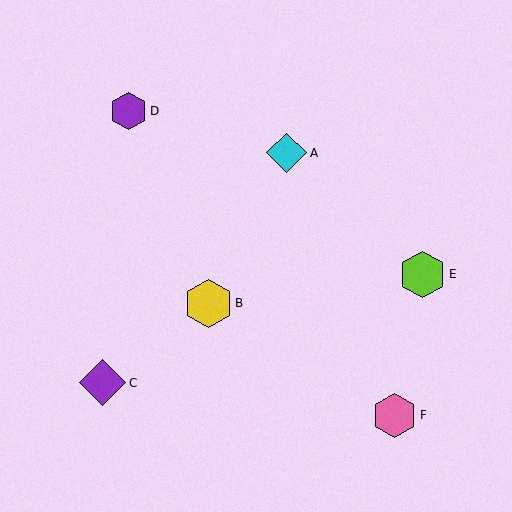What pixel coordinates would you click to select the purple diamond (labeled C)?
Click at (103, 382) to select the purple diamond C.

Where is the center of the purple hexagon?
The center of the purple hexagon is at (129, 111).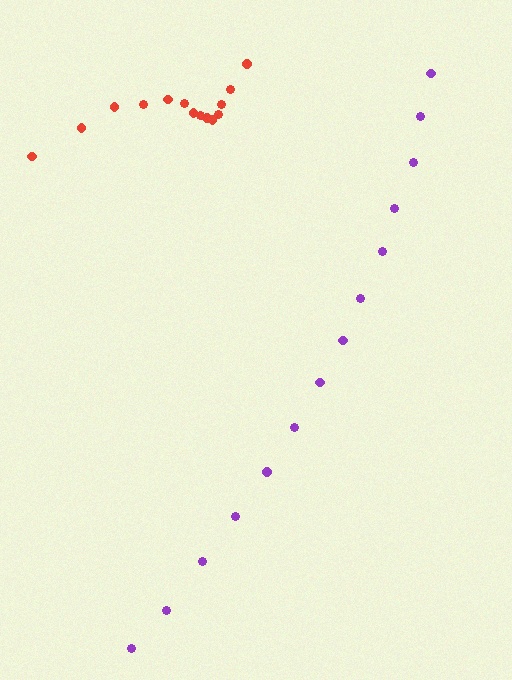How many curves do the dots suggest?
There are 2 distinct paths.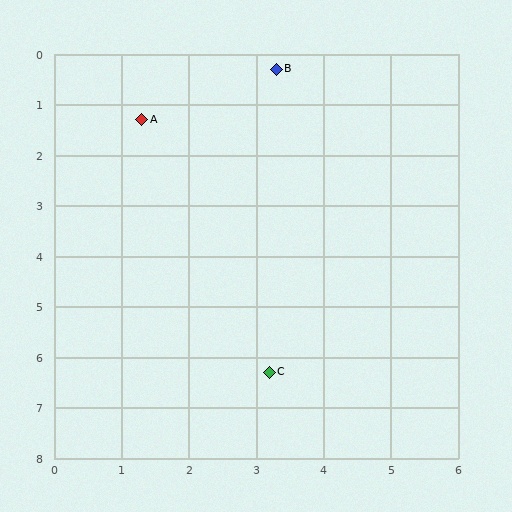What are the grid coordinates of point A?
Point A is at approximately (1.3, 1.3).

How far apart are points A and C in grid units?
Points A and C are about 5.3 grid units apart.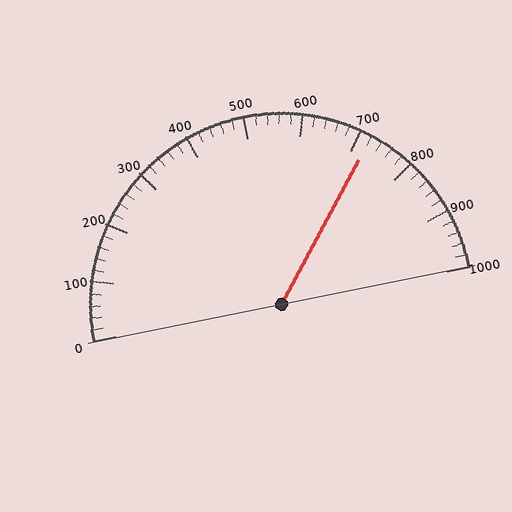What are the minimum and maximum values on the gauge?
The gauge ranges from 0 to 1000.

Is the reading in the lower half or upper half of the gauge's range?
The reading is in the upper half of the range (0 to 1000).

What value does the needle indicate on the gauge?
The needle indicates approximately 720.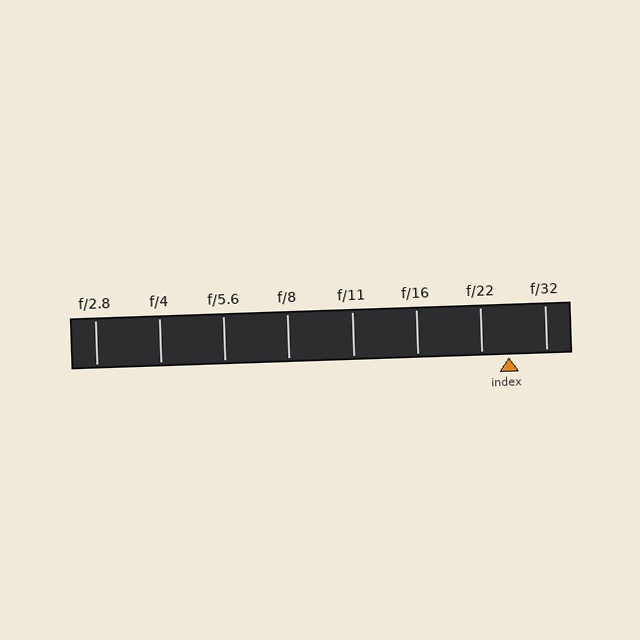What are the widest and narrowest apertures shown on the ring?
The widest aperture shown is f/2.8 and the narrowest is f/32.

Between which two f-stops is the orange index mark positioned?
The index mark is between f/22 and f/32.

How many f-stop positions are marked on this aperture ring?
There are 8 f-stop positions marked.